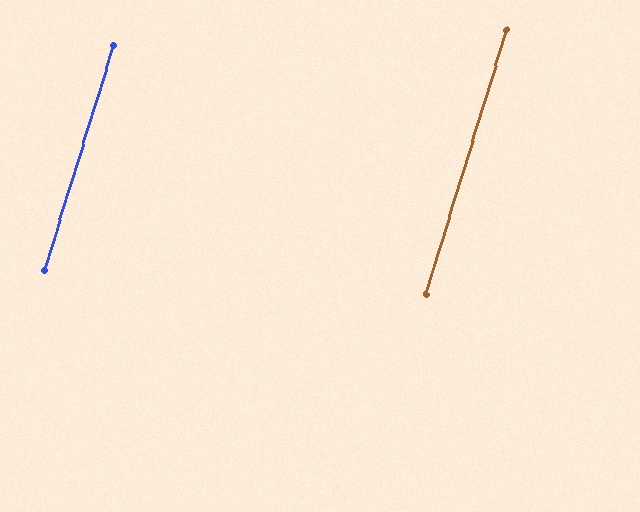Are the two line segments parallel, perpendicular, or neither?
Parallel — their directions differ by only 0.2°.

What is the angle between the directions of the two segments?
Approximately 0 degrees.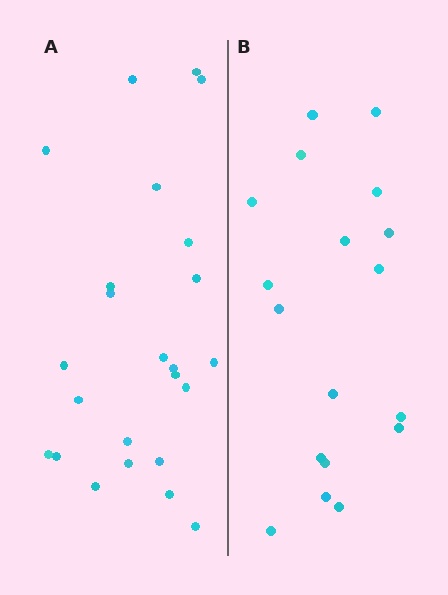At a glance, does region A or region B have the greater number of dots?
Region A (the left region) has more dots.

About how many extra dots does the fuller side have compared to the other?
Region A has about 6 more dots than region B.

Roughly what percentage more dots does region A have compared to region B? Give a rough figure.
About 35% more.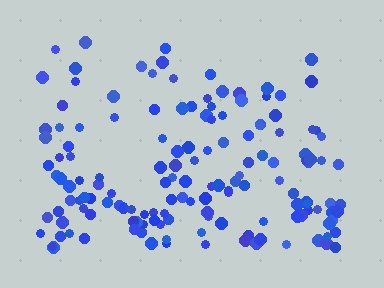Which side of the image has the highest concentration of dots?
The bottom.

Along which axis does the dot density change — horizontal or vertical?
Vertical.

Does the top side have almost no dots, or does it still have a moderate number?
Still a moderate number, just noticeably fewer than the bottom.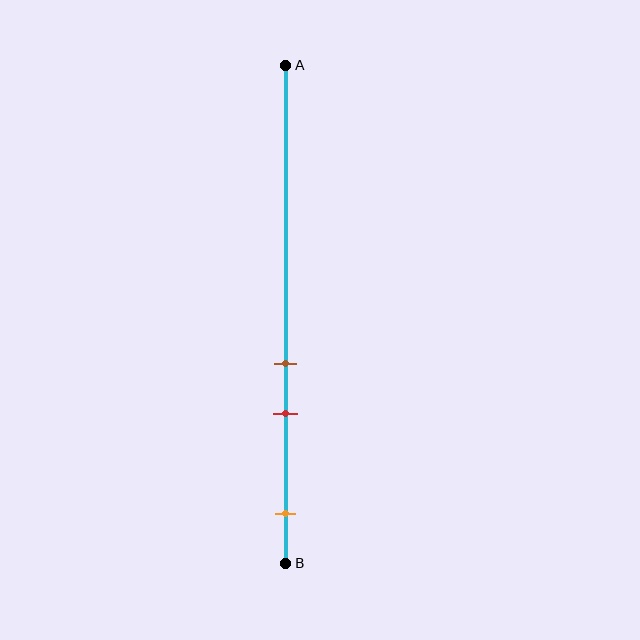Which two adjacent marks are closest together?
The brown and red marks are the closest adjacent pair.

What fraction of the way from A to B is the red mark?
The red mark is approximately 70% (0.7) of the way from A to B.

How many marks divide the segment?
There are 3 marks dividing the segment.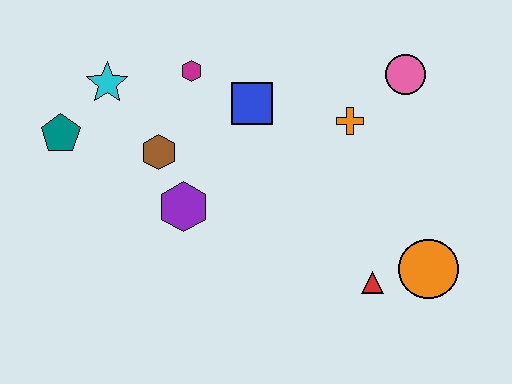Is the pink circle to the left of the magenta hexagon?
No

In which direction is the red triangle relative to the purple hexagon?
The red triangle is to the right of the purple hexagon.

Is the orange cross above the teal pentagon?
Yes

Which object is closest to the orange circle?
The red triangle is closest to the orange circle.